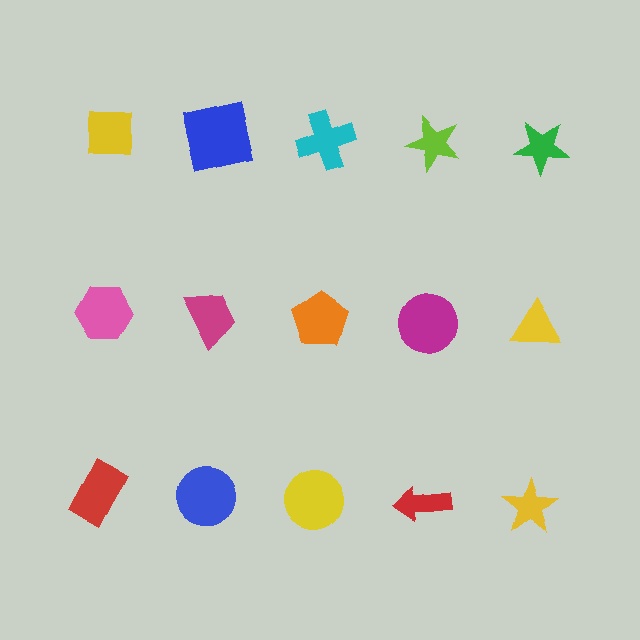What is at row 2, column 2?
A magenta trapezoid.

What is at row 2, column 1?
A pink hexagon.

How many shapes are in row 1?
5 shapes.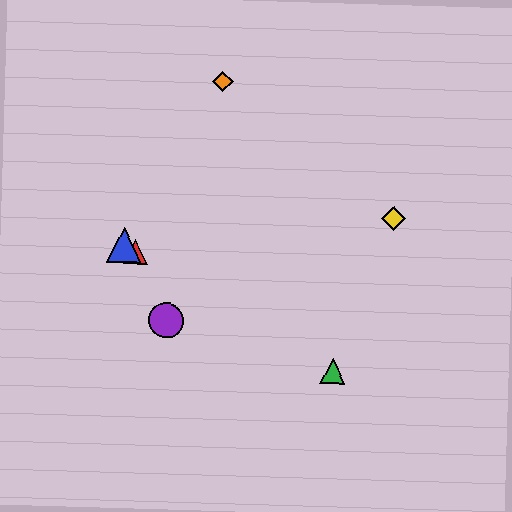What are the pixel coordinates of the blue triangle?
The blue triangle is at (124, 245).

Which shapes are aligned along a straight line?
The red triangle, the blue triangle, the green triangle are aligned along a straight line.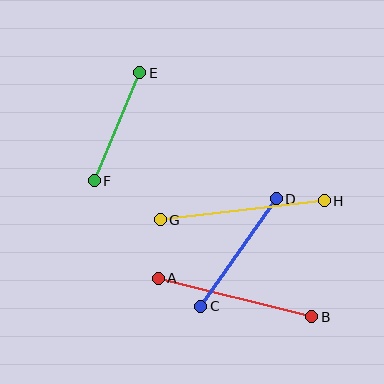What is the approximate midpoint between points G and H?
The midpoint is at approximately (242, 210) pixels.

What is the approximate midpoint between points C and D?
The midpoint is at approximately (238, 253) pixels.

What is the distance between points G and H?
The distance is approximately 165 pixels.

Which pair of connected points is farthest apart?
Points G and H are farthest apart.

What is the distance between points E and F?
The distance is approximately 117 pixels.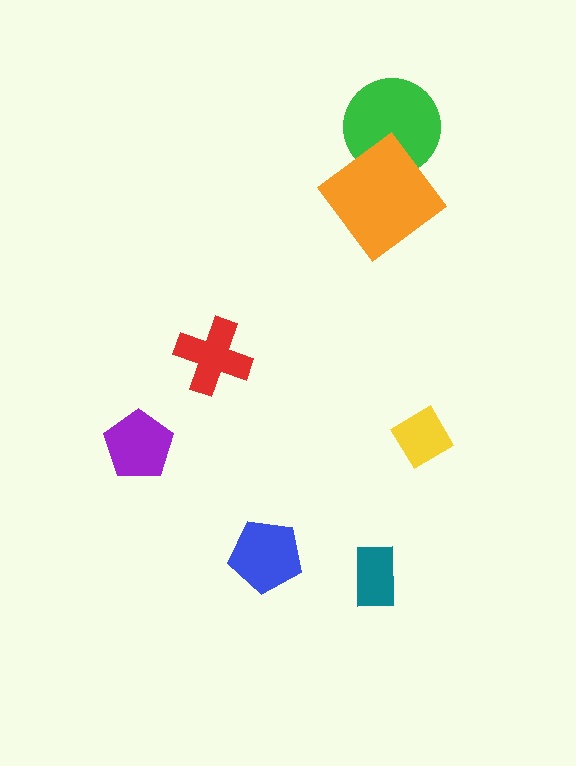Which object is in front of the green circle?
The orange diamond is in front of the green circle.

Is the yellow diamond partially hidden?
No, no other shape covers it.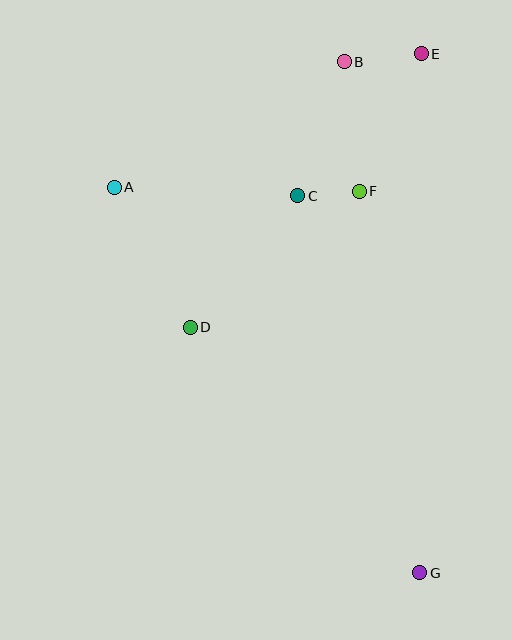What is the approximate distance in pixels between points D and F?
The distance between D and F is approximately 218 pixels.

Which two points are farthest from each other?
Points E and G are farthest from each other.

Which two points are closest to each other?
Points C and F are closest to each other.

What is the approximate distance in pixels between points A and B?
The distance between A and B is approximately 262 pixels.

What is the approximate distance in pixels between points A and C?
The distance between A and C is approximately 184 pixels.